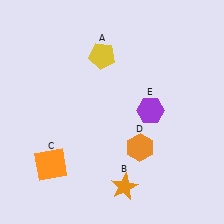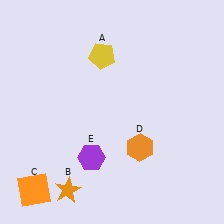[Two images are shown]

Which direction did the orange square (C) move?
The orange square (C) moved down.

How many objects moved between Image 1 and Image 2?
3 objects moved between the two images.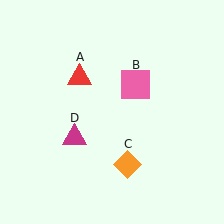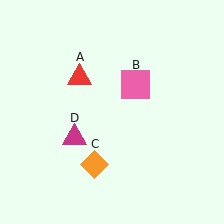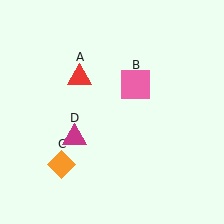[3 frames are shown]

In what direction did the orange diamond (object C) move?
The orange diamond (object C) moved left.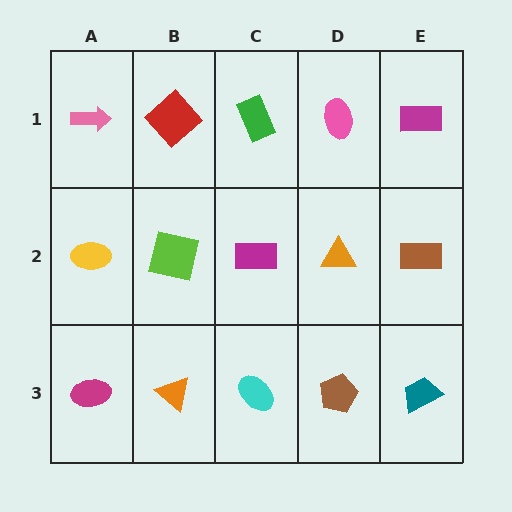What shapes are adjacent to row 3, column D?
An orange triangle (row 2, column D), a cyan ellipse (row 3, column C), a teal trapezoid (row 3, column E).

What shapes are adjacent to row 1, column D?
An orange triangle (row 2, column D), a green rectangle (row 1, column C), a magenta rectangle (row 1, column E).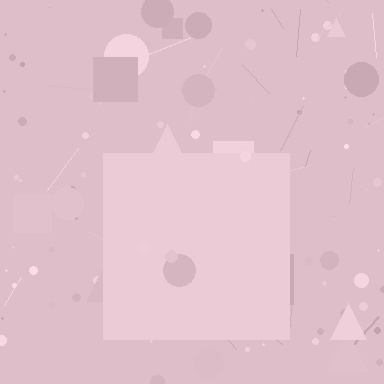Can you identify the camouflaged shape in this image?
The camouflaged shape is a square.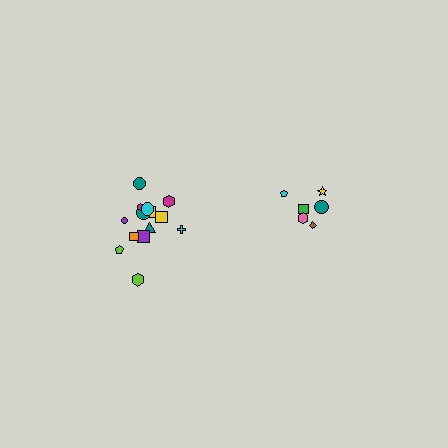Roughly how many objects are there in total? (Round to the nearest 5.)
Roughly 20 objects in total.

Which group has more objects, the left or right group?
The left group.